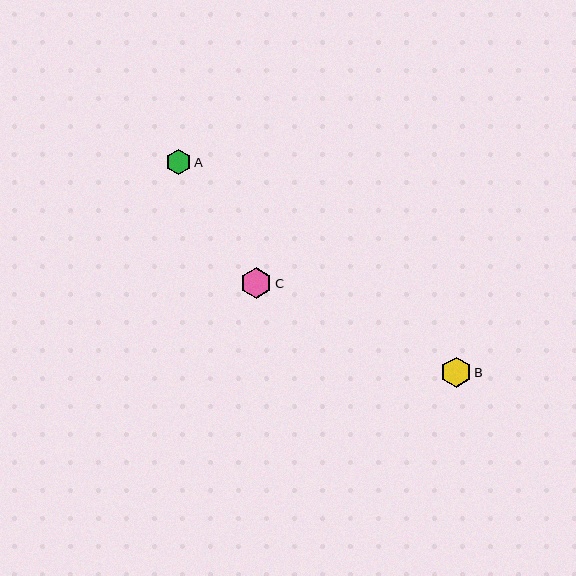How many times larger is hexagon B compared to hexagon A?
Hexagon B is approximately 1.2 times the size of hexagon A.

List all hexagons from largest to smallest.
From largest to smallest: C, B, A.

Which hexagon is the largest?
Hexagon C is the largest with a size of approximately 31 pixels.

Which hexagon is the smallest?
Hexagon A is the smallest with a size of approximately 25 pixels.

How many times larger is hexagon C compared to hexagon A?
Hexagon C is approximately 1.2 times the size of hexagon A.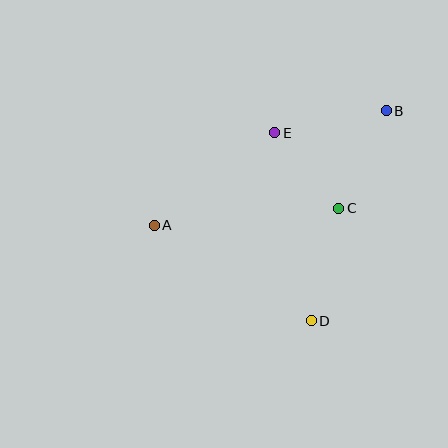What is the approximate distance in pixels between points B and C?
The distance between B and C is approximately 108 pixels.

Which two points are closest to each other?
Points C and E are closest to each other.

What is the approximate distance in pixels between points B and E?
The distance between B and E is approximately 114 pixels.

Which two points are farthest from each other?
Points A and B are farthest from each other.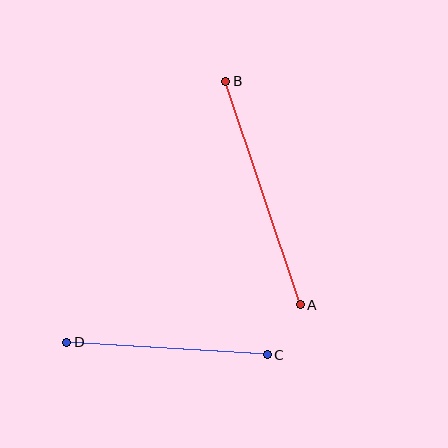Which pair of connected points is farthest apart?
Points A and B are farthest apart.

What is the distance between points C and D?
The distance is approximately 201 pixels.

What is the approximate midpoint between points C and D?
The midpoint is at approximately (167, 349) pixels.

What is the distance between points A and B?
The distance is approximately 235 pixels.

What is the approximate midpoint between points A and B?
The midpoint is at approximately (263, 193) pixels.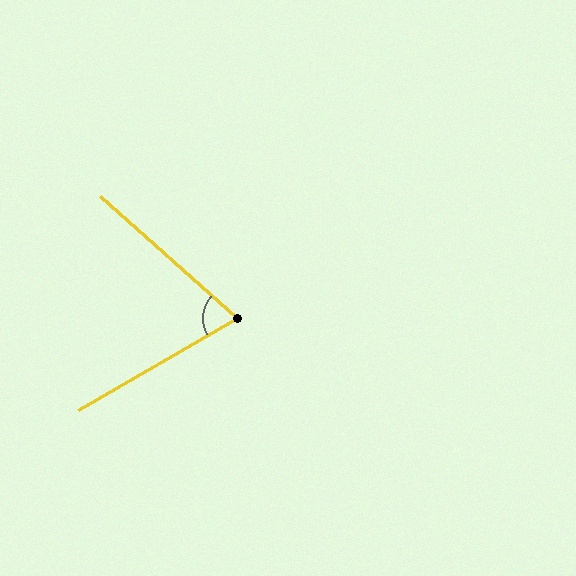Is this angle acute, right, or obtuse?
It is acute.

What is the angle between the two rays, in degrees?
Approximately 72 degrees.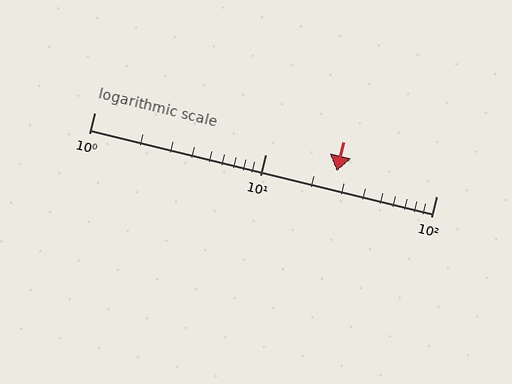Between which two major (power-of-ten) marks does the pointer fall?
The pointer is between 10 and 100.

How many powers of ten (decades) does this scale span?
The scale spans 2 decades, from 1 to 100.